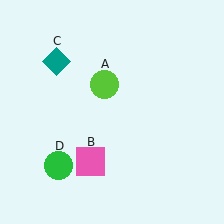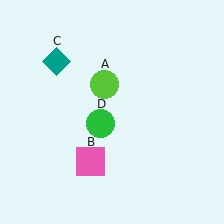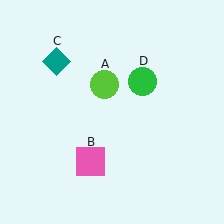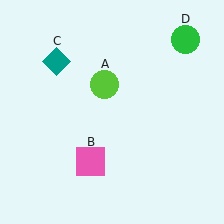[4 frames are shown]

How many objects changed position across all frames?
1 object changed position: green circle (object D).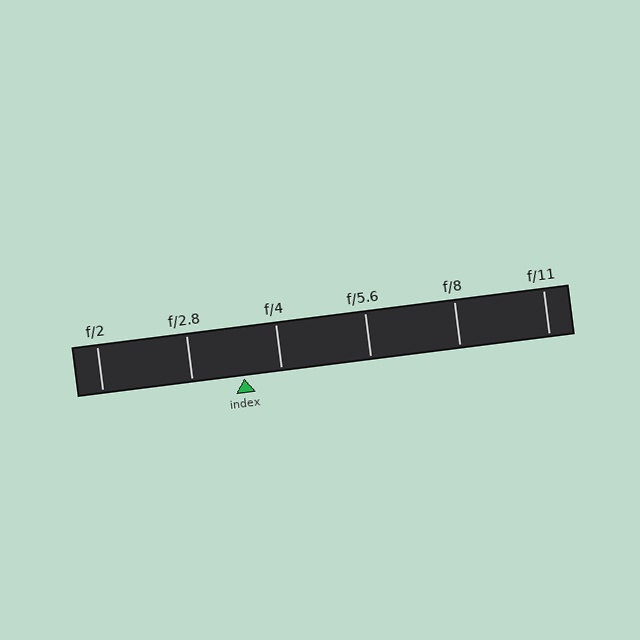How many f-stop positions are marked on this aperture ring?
There are 6 f-stop positions marked.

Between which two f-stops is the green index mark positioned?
The index mark is between f/2.8 and f/4.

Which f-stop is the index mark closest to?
The index mark is closest to f/4.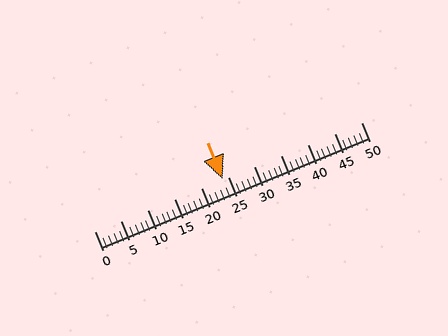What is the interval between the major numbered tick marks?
The major tick marks are spaced 5 units apart.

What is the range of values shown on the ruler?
The ruler shows values from 0 to 50.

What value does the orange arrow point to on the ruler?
The orange arrow points to approximately 24.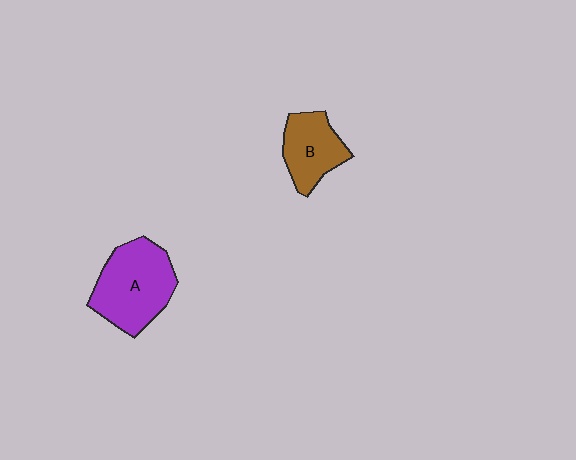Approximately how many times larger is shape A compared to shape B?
Approximately 1.5 times.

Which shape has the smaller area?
Shape B (brown).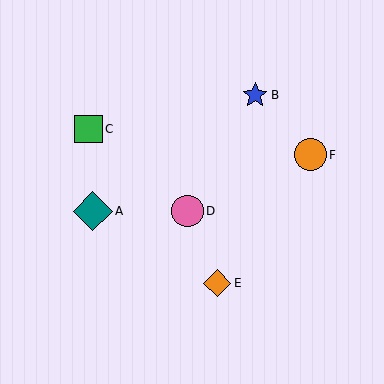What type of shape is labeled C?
Shape C is a green square.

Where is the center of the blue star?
The center of the blue star is at (255, 95).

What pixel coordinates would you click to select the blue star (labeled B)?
Click at (255, 95) to select the blue star B.